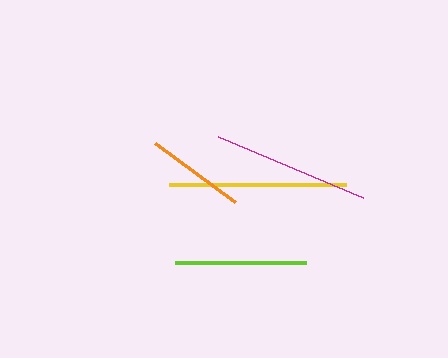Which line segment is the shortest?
The orange line is the shortest at approximately 100 pixels.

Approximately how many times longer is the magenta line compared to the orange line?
The magenta line is approximately 1.6 times the length of the orange line.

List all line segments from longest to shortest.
From longest to shortest: yellow, magenta, lime, orange.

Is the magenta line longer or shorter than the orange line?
The magenta line is longer than the orange line.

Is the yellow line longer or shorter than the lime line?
The yellow line is longer than the lime line.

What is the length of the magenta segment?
The magenta segment is approximately 158 pixels long.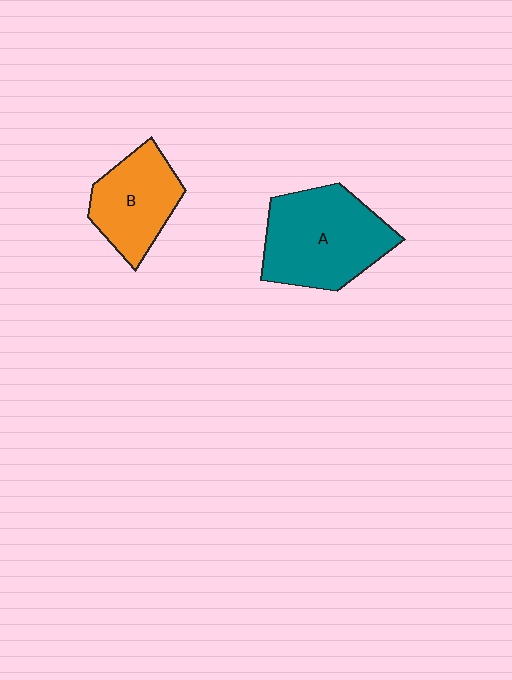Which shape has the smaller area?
Shape B (orange).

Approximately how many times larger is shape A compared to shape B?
Approximately 1.5 times.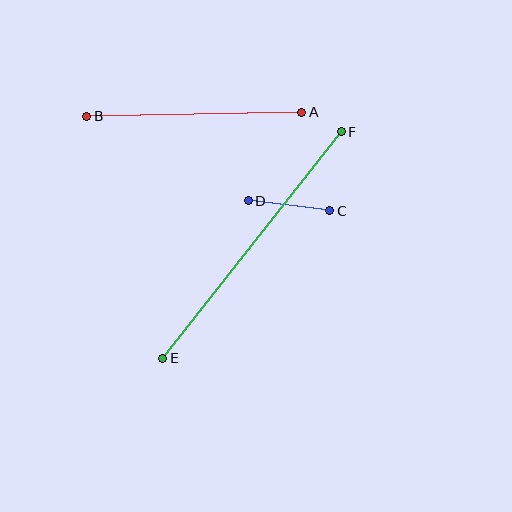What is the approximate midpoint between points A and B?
The midpoint is at approximately (194, 114) pixels.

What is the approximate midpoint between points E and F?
The midpoint is at approximately (252, 245) pixels.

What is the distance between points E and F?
The distance is approximately 288 pixels.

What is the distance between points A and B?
The distance is approximately 215 pixels.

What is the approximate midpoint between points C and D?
The midpoint is at approximately (289, 206) pixels.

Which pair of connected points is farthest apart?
Points E and F are farthest apart.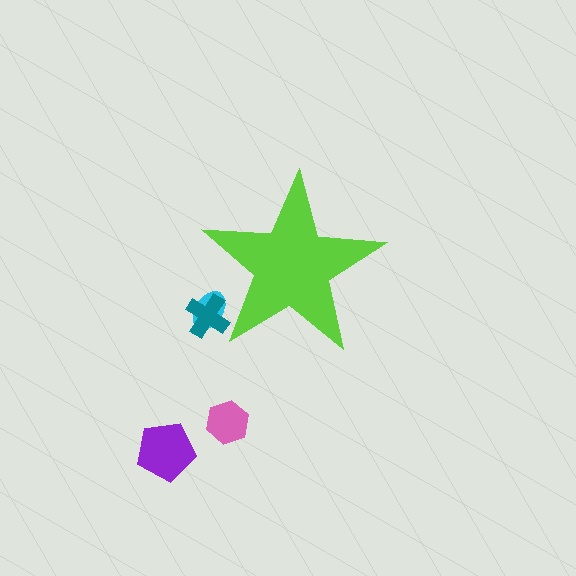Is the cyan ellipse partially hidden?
Yes, the cyan ellipse is partially hidden behind the lime star.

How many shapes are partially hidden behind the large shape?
2 shapes are partially hidden.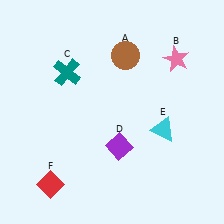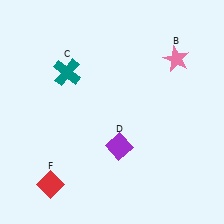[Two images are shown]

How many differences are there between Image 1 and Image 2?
There are 2 differences between the two images.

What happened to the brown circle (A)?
The brown circle (A) was removed in Image 2. It was in the top-right area of Image 1.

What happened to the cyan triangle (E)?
The cyan triangle (E) was removed in Image 2. It was in the bottom-right area of Image 1.